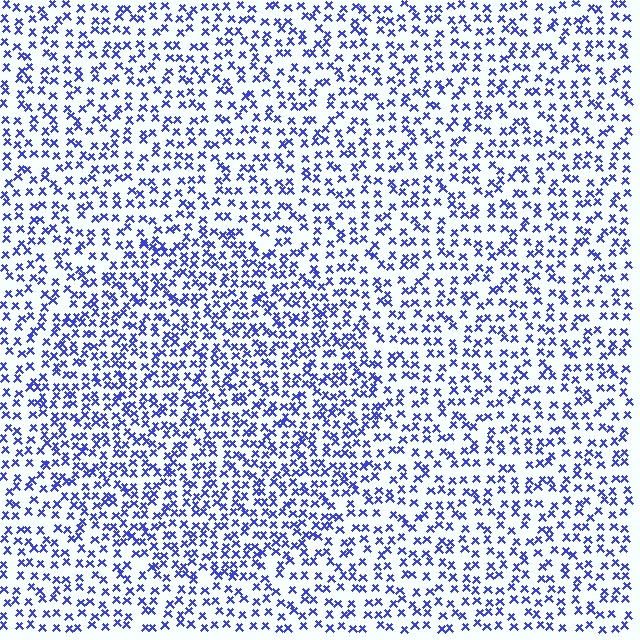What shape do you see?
I see a circle.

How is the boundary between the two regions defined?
The boundary is defined by a change in element density (approximately 1.5x ratio). All elements are the same color, size, and shape.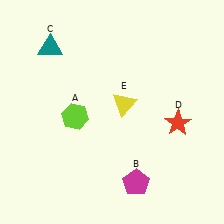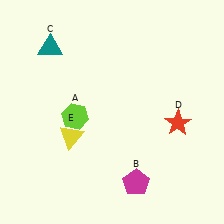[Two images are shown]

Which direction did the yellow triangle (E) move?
The yellow triangle (E) moved left.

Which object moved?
The yellow triangle (E) moved left.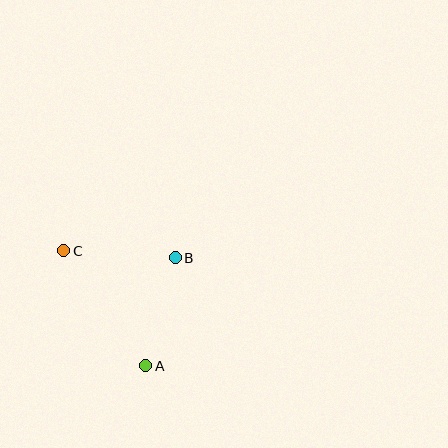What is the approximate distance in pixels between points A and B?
The distance between A and B is approximately 112 pixels.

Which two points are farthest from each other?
Points A and C are farthest from each other.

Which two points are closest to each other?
Points B and C are closest to each other.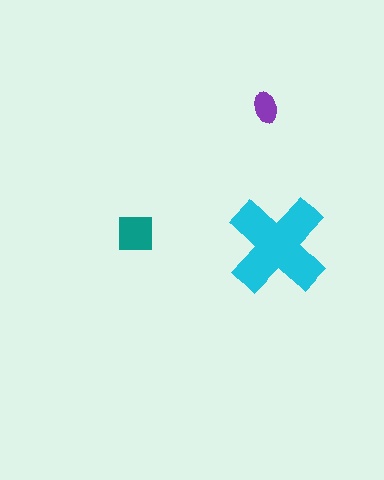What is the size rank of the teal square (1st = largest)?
2nd.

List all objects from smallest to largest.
The purple ellipse, the teal square, the cyan cross.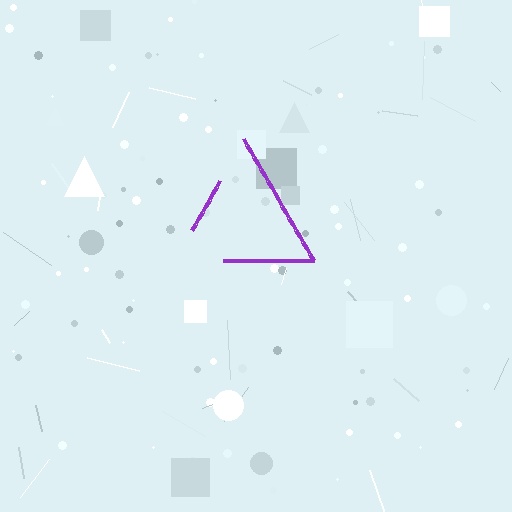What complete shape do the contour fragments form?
The contour fragments form a triangle.